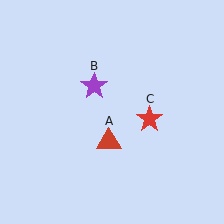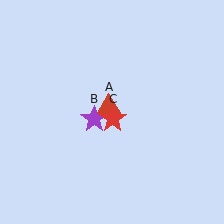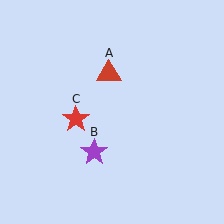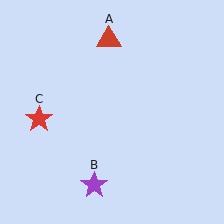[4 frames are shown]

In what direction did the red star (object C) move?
The red star (object C) moved left.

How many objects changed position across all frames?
3 objects changed position: red triangle (object A), purple star (object B), red star (object C).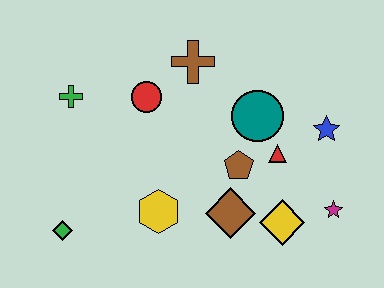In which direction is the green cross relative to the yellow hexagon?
The green cross is above the yellow hexagon.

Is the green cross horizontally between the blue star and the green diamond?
Yes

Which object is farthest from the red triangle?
The green diamond is farthest from the red triangle.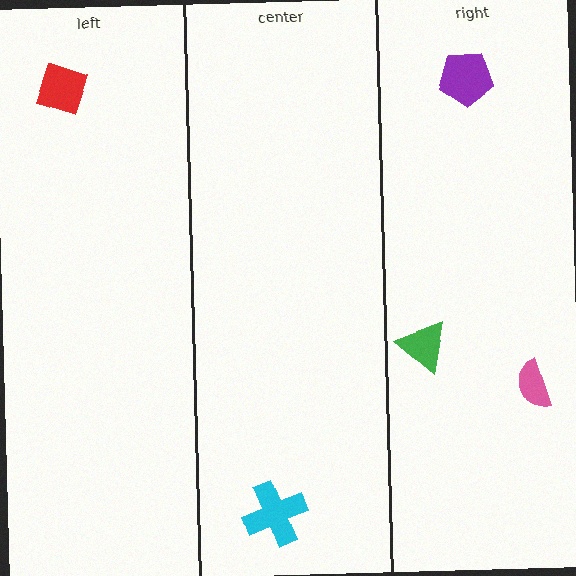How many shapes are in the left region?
1.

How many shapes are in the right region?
3.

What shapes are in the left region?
The red diamond.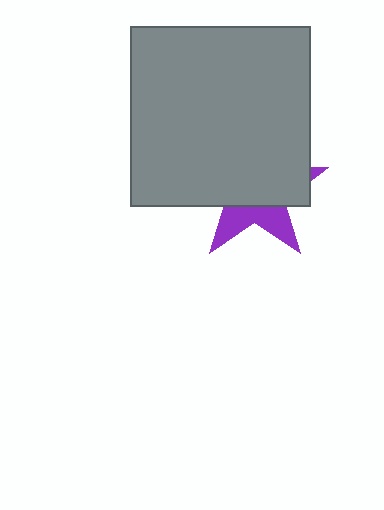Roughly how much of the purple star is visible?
A small part of it is visible (roughly 32%).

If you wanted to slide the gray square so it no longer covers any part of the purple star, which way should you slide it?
Slide it up — that is the most direct way to separate the two shapes.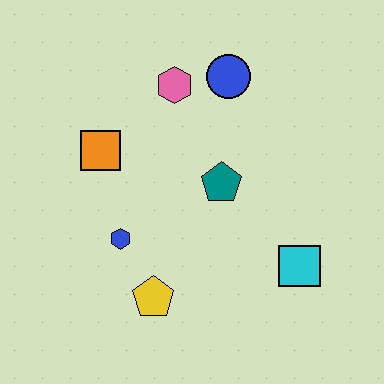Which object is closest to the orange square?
The blue hexagon is closest to the orange square.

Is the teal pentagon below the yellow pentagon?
No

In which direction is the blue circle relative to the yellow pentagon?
The blue circle is above the yellow pentagon.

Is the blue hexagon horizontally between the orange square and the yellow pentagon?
Yes